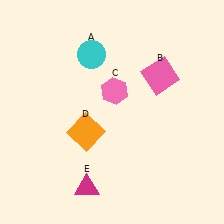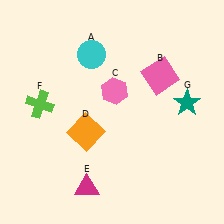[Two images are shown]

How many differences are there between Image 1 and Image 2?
There are 2 differences between the two images.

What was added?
A lime cross (F), a teal star (G) were added in Image 2.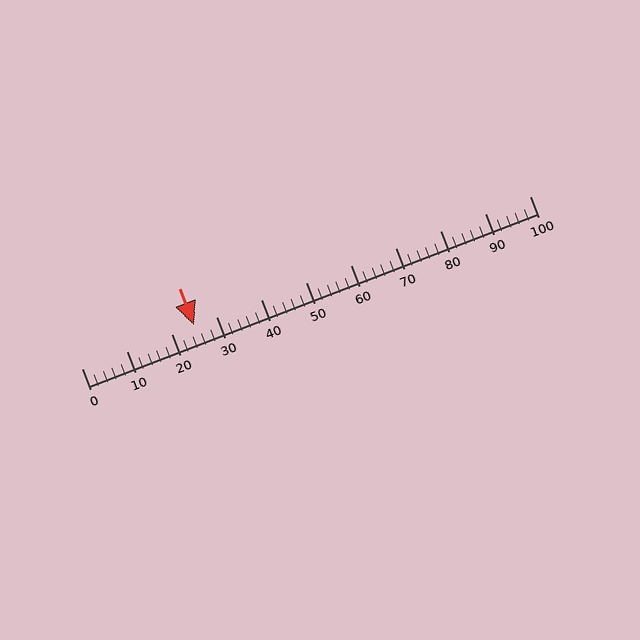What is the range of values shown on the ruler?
The ruler shows values from 0 to 100.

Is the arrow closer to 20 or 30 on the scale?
The arrow is closer to 30.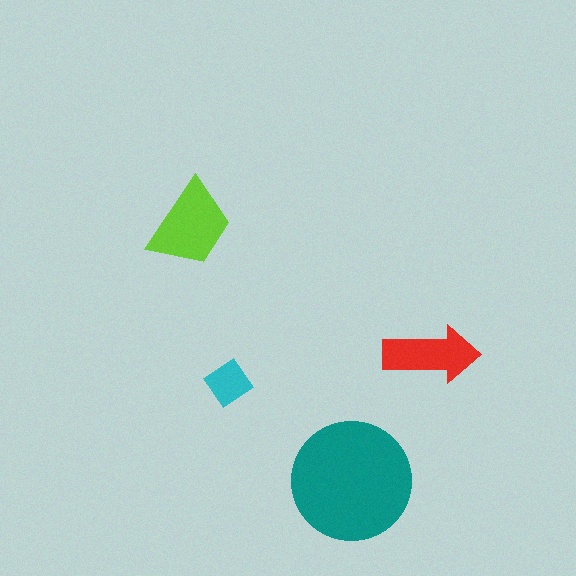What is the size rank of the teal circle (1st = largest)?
1st.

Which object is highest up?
The lime trapezoid is topmost.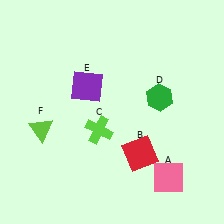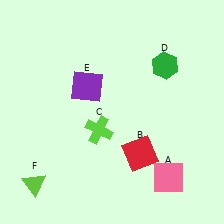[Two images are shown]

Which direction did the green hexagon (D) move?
The green hexagon (D) moved up.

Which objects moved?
The objects that moved are: the green hexagon (D), the lime triangle (F).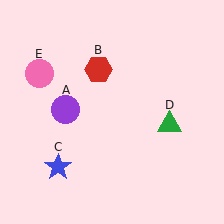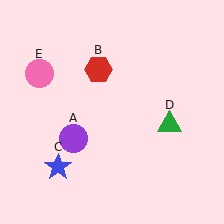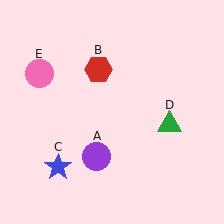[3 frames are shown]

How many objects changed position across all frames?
1 object changed position: purple circle (object A).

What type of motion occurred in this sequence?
The purple circle (object A) rotated counterclockwise around the center of the scene.